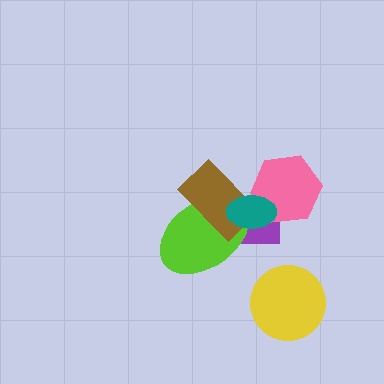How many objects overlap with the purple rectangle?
4 objects overlap with the purple rectangle.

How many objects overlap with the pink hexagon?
2 objects overlap with the pink hexagon.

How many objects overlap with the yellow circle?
0 objects overlap with the yellow circle.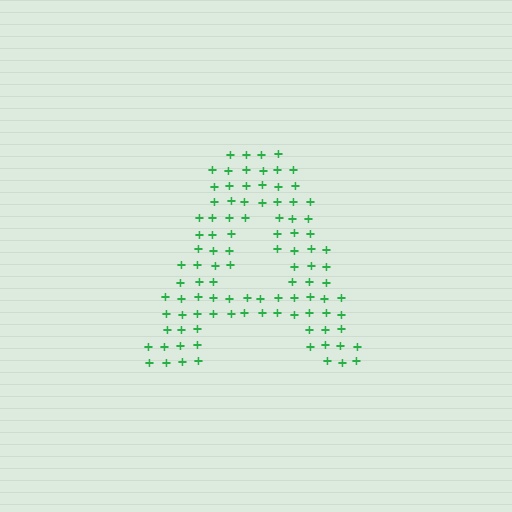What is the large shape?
The large shape is the letter A.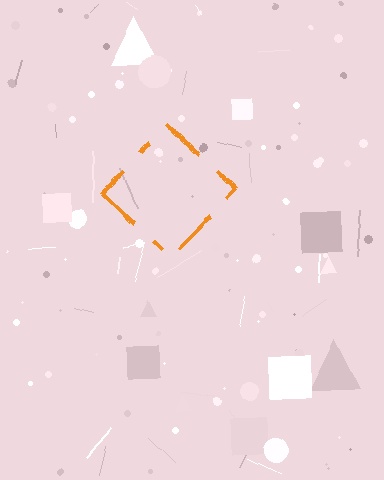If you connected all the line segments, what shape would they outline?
They would outline a diamond.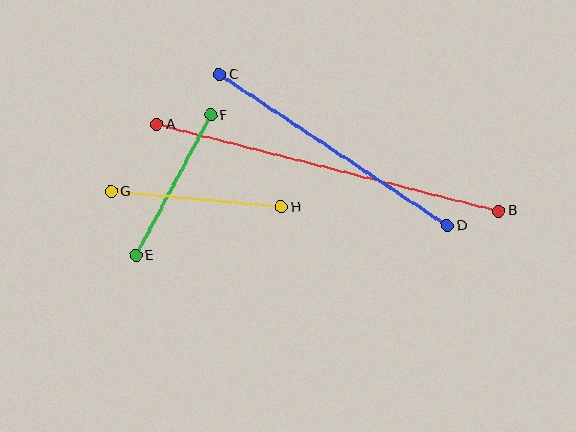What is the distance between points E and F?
The distance is approximately 159 pixels.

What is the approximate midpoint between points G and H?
The midpoint is at approximately (196, 199) pixels.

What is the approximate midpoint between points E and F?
The midpoint is at approximately (173, 185) pixels.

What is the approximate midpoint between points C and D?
The midpoint is at approximately (333, 150) pixels.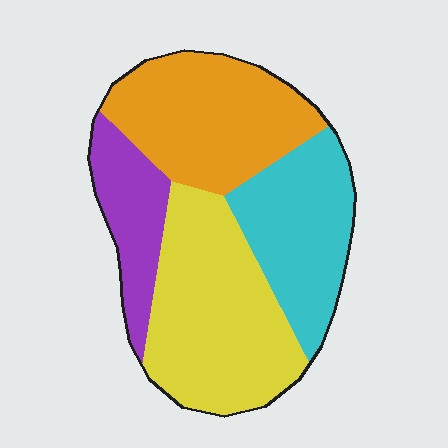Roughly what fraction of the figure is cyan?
Cyan covers 23% of the figure.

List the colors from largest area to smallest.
From largest to smallest: yellow, orange, cyan, purple.